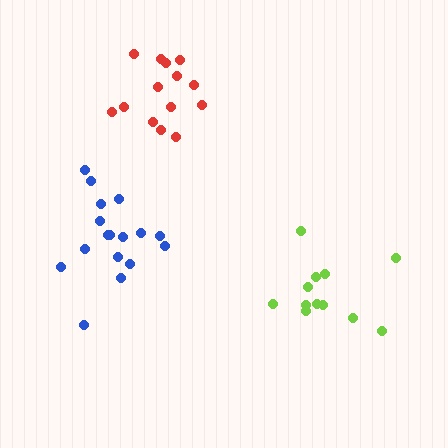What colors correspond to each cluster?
The clusters are colored: red, lime, blue.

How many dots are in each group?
Group 1: 14 dots, Group 2: 12 dots, Group 3: 17 dots (43 total).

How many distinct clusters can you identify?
There are 3 distinct clusters.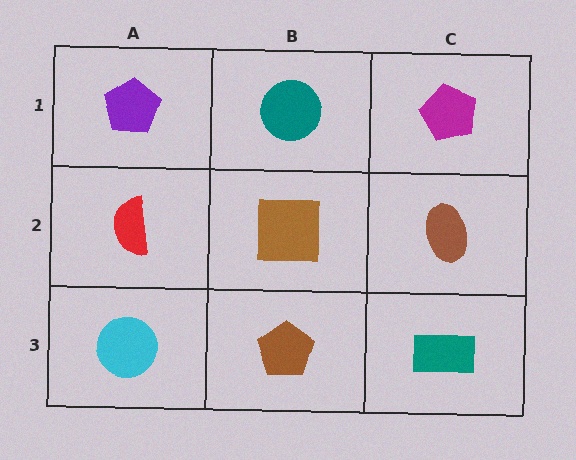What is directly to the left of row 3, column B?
A cyan circle.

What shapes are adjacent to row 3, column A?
A red semicircle (row 2, column A), a brown pentagon (row 3, column B).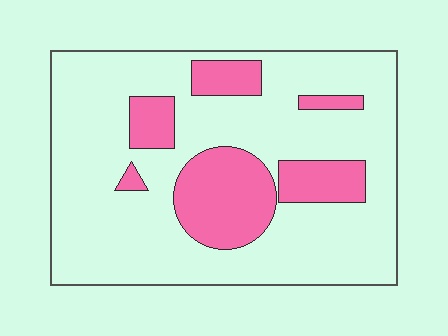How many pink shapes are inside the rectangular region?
6.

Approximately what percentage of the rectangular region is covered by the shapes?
Approximately 25%.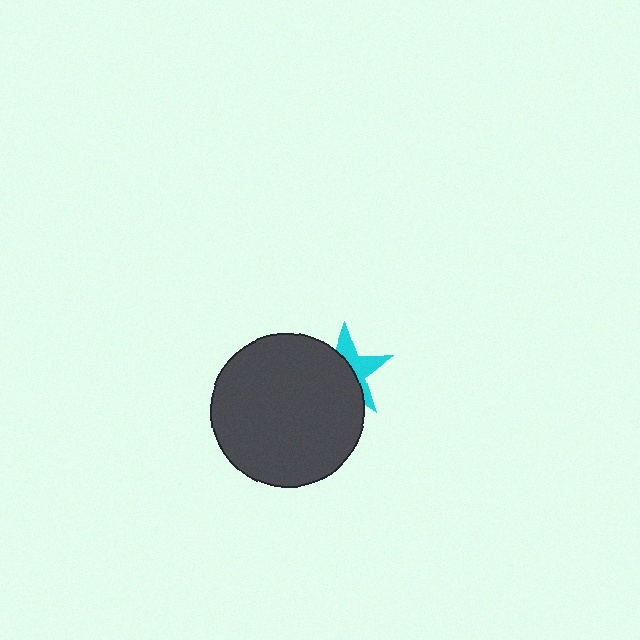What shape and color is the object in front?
The object in front is a dark gray circle.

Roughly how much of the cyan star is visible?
A small part of it is visible (roughly 42%).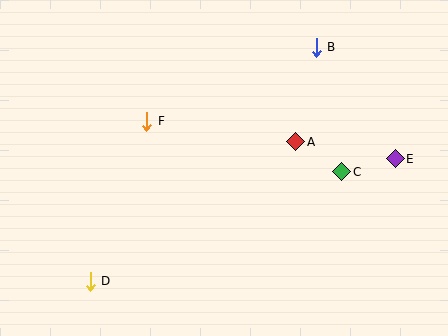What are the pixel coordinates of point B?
Point B is at (316, 47).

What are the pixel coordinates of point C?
Point C is at (341, 172).